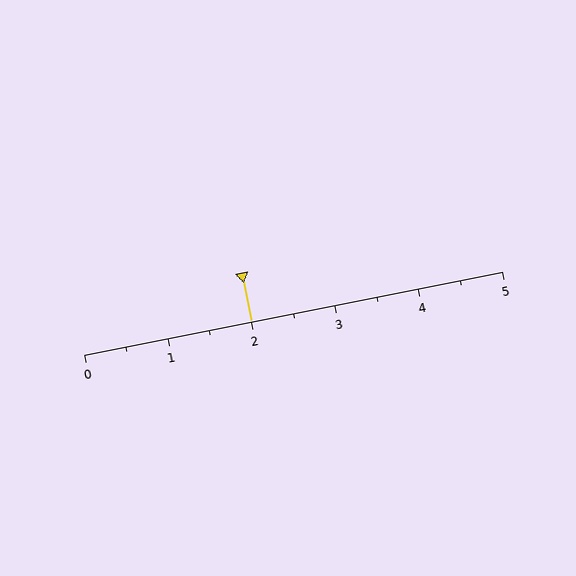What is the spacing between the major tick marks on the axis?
The major ticks are spaced 1 apart.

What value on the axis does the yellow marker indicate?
The marker indicates approximately 2.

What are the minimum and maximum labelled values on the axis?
The axis runs from 0 to 5.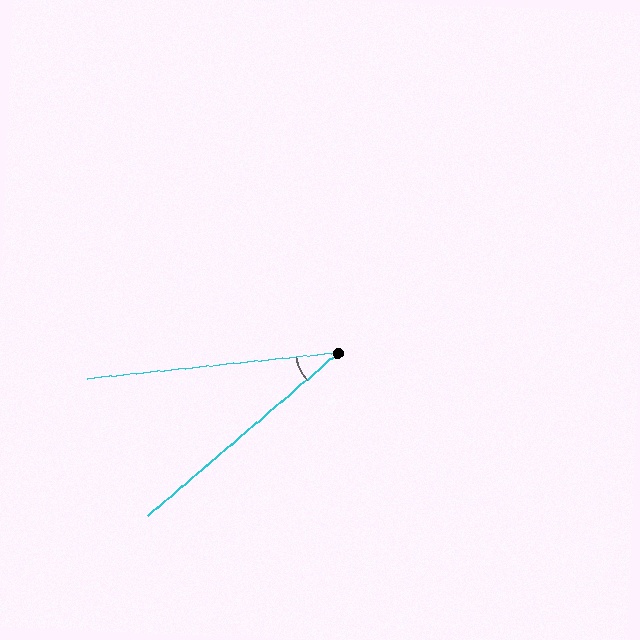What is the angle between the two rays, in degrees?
Approximately 35 degrees.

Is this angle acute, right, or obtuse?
It is acute.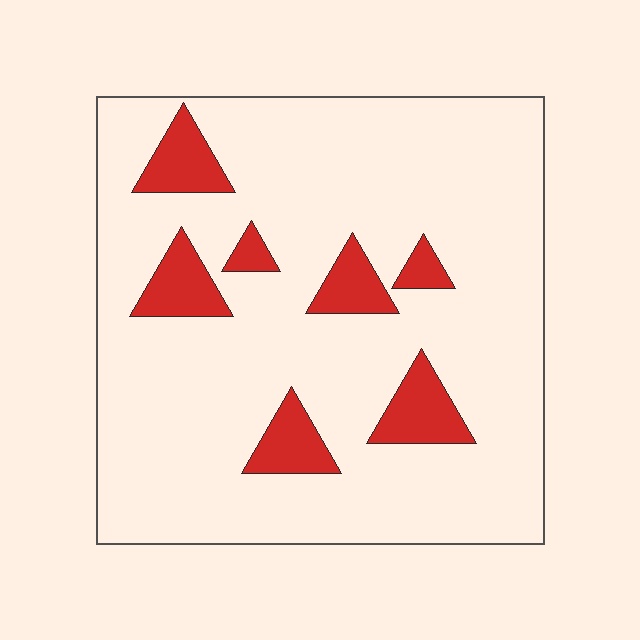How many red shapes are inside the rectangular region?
7.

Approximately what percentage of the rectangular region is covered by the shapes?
Approximately 15%.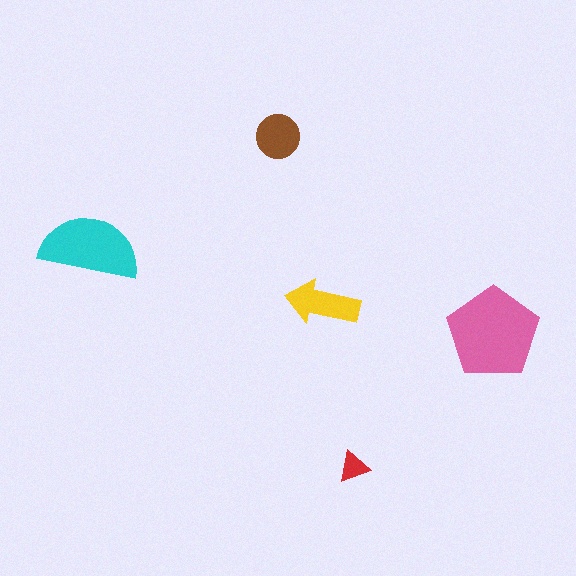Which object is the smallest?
The red triangle.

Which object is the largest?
The pink pentagon.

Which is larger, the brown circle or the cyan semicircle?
The cyan semicircle.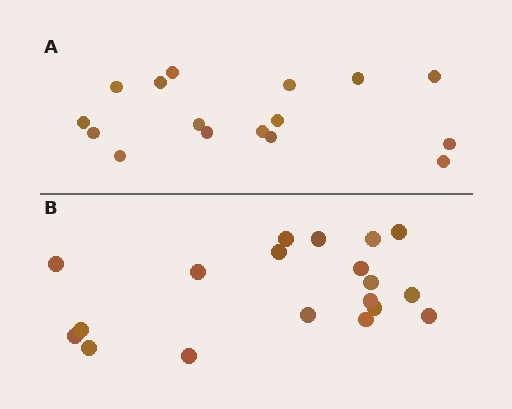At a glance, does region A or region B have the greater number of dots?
Region B (the bottom region) has more dots.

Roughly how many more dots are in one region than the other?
Region B has just a few more — roughly 2 or 3 more dots than region A.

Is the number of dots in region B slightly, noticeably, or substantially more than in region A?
Region B has only slightly more — the two regions are fairly close. The ratio is roughly 1.2 to 1.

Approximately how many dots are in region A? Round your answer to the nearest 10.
About 20 dots. (The exact count is 16, which rounds to 20.)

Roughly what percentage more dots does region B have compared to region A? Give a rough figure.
About 20% more.